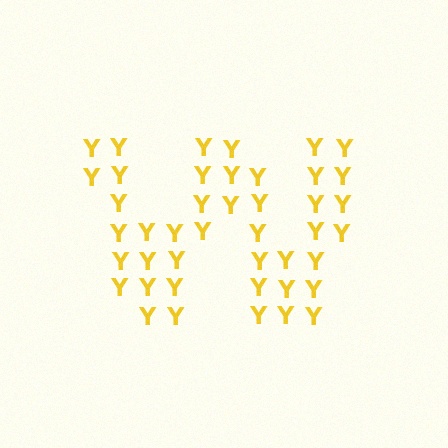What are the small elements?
The small elements are letter Y's.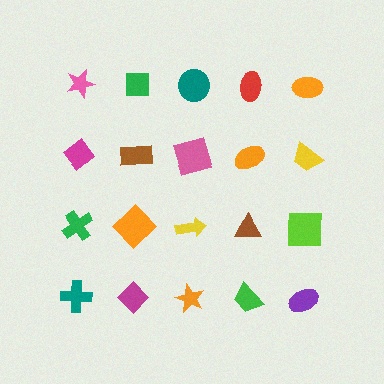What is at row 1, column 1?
A pink star.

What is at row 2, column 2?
A brown rectangle.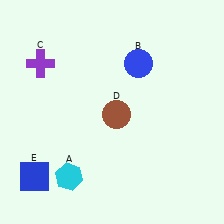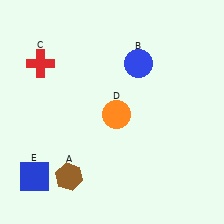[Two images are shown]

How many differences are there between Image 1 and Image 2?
There are 3 differences between the two images.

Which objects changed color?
A changed from cyan to brown. C changed from purple to red. D changed from brown to orange.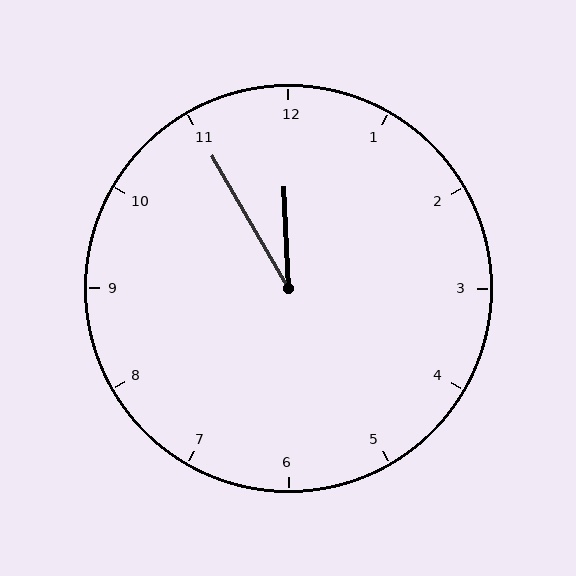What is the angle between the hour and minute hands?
Approximately 28 degrees.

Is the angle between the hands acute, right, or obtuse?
It is acute.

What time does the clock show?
11:55.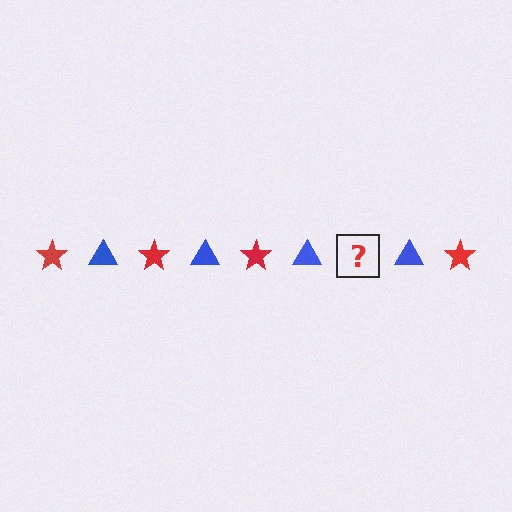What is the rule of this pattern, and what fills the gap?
The rule is that the pattern alternates between red star and blue triangle. The gap should be filled with a red star.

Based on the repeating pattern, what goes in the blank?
The blank should be a red star.